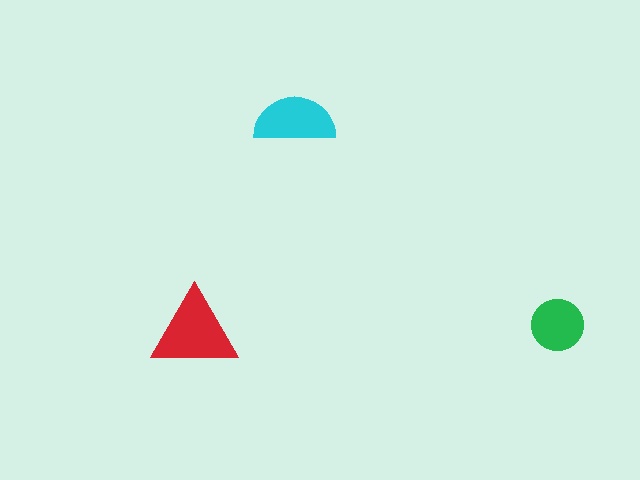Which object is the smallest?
The green circle.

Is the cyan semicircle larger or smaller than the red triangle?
Smaller.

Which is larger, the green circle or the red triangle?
The red triangle.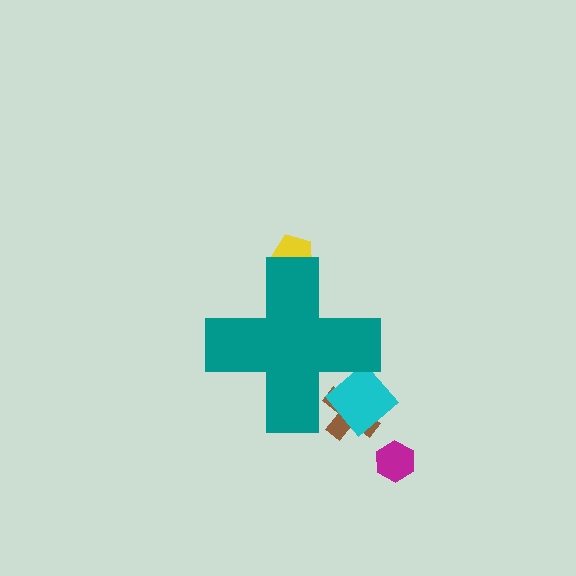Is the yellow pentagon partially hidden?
Yes, the yellow pentagon is partially hidden behind the teal cross.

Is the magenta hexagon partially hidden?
No, the magenta hexagon is fully visible.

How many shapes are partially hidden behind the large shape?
3 shapes are partially hidden.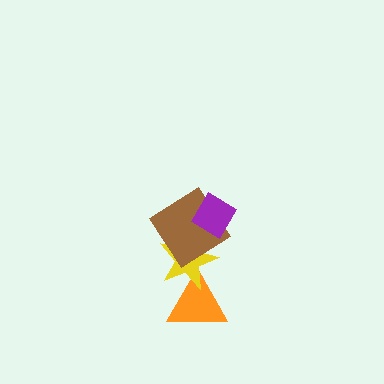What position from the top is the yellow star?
The yellow star is 3rd from the top.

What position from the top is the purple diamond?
The purple diamond is 1st from the top.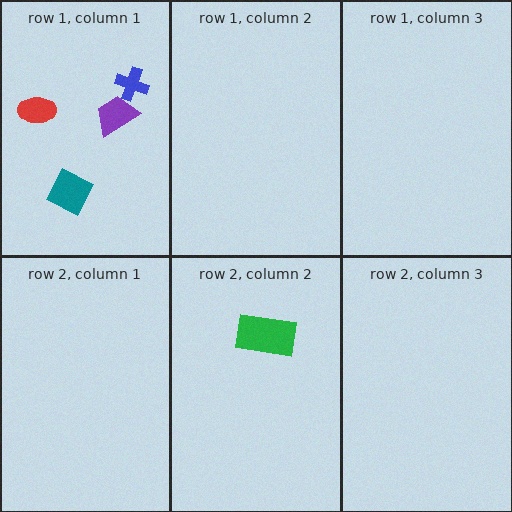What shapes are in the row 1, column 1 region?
The teal diamond, the red ellipse, the purple trapezoid, the blue cross.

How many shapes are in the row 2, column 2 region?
1.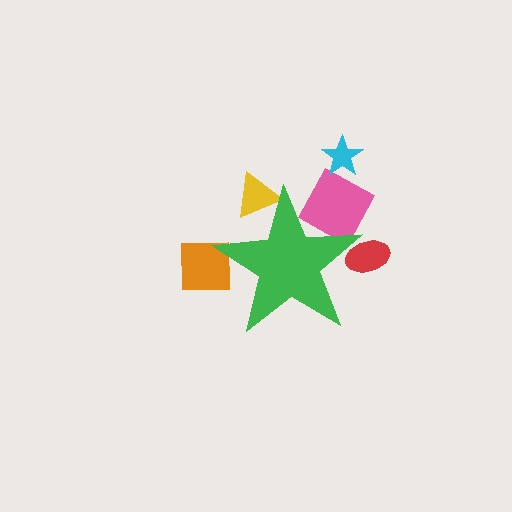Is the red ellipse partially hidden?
Yes, the red ellipse is partially hidden behind the green star.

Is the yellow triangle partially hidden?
Yes, the yellow triangle is partially hidden behind the green star.